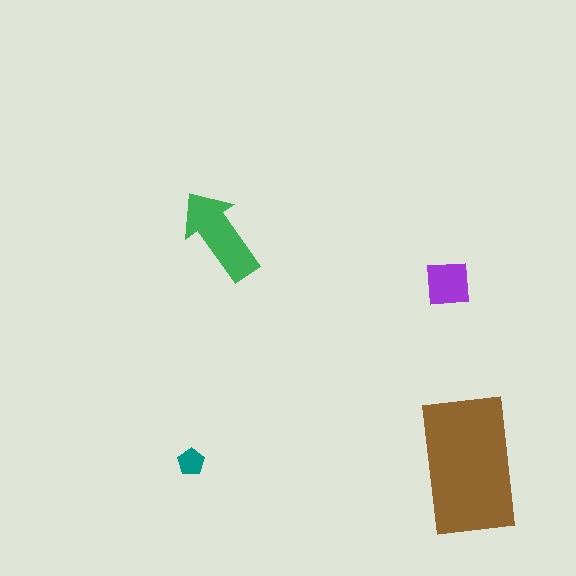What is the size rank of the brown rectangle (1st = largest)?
1st.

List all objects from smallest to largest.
The teal pentagon, the purple square, the green arrow, the brown rectangle.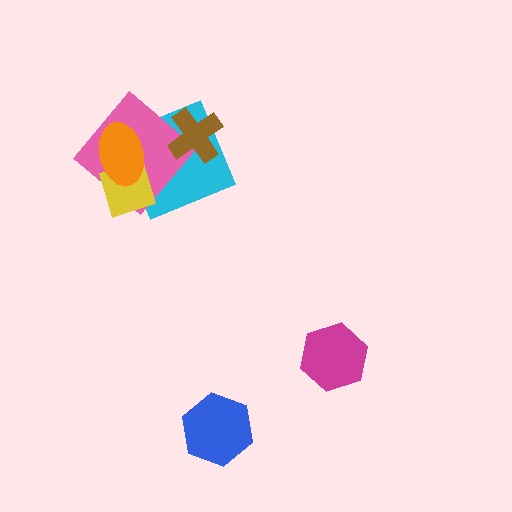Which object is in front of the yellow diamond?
The orange ellipse is in front of the yellow diamond.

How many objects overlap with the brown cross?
2 objects overlap with the brown cross.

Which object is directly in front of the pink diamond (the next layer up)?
The brown cross is directly in front of the pink diamond.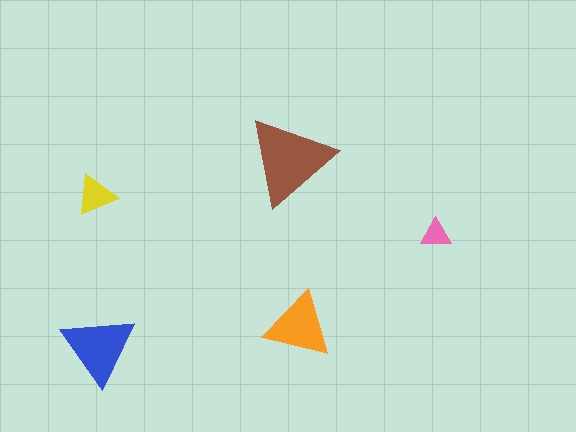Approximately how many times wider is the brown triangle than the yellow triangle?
About 2 times wider.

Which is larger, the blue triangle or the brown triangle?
The brown one.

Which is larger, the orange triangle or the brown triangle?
The brown one.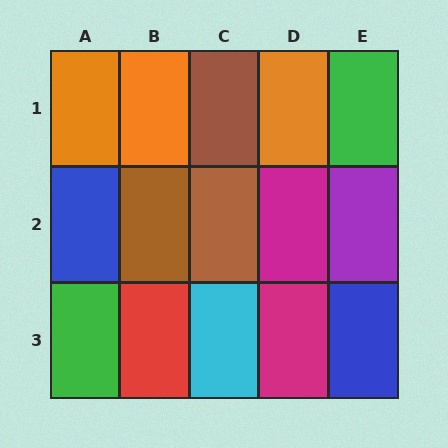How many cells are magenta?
2 cells are magenta.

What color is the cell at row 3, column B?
Red.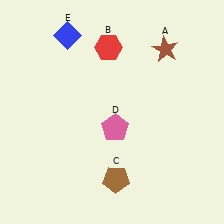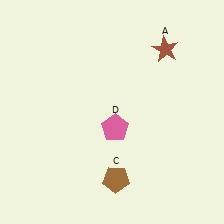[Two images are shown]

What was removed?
The blue diamond (E), the red hexagon (B) were removed in Image 2.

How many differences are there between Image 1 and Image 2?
There are 2 differences between the two images.